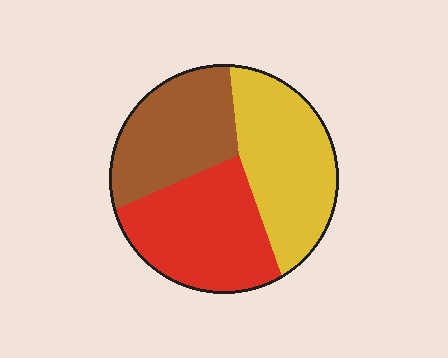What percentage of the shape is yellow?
Yellow takes up about one third (1/3) of the shape.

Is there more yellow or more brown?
Yellow.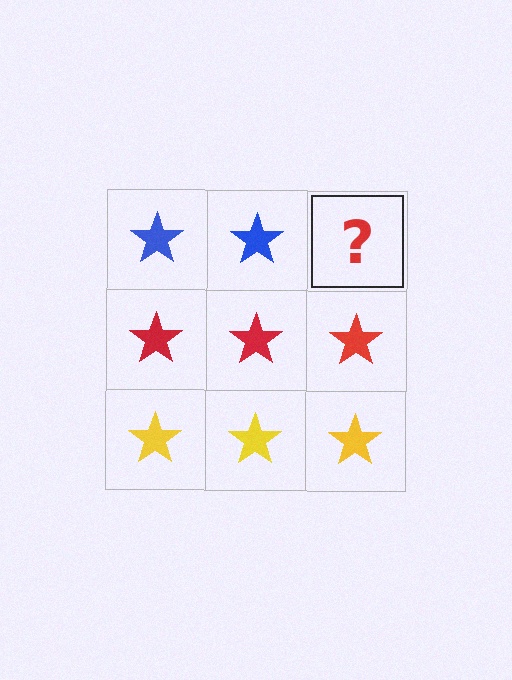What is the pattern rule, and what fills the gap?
The rule is that each row has a consistent color. The gap should be filled with a blue star.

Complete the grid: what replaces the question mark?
The question mark should be replaced with a blue star.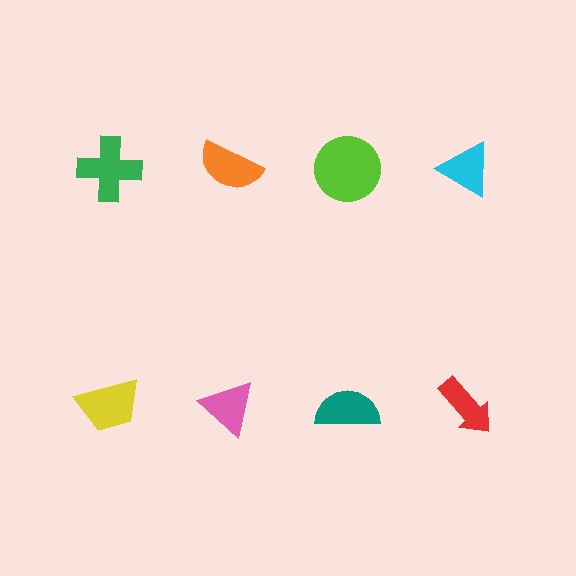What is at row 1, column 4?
A cyan triangle.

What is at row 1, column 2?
An orange semicircle.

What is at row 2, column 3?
A teal semicircle.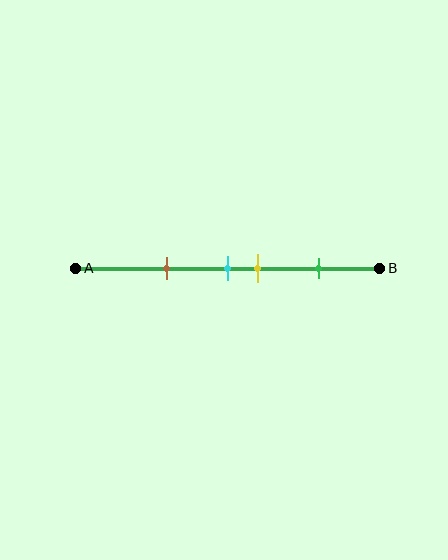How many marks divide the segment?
There are 4 marks dividing the segment.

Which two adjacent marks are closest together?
The cyan and yellow marks are the closest adjacent pair.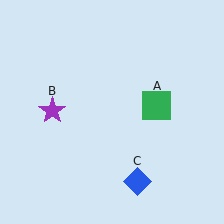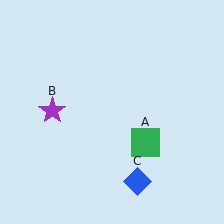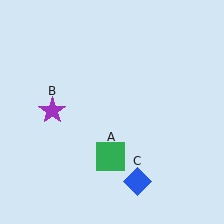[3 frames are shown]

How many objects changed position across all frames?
1 object changed position: green square (object A).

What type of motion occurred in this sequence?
The green square (object A) rotated clockwise around the center of the scene.